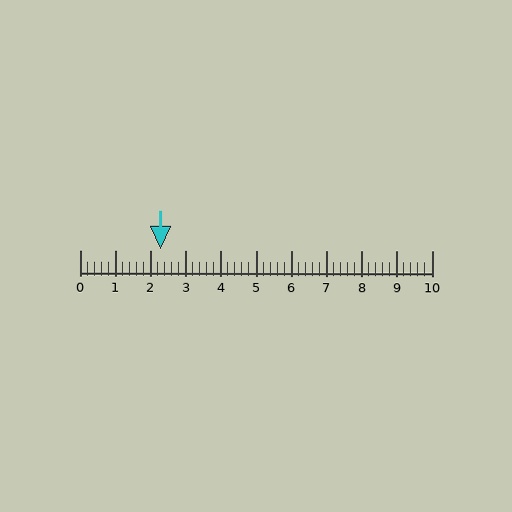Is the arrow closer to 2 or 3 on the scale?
The arrow is closer to 2.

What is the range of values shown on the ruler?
The ruler shows values from 0 to 10.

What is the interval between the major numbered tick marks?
The major tick marks are spaced 1 units apart.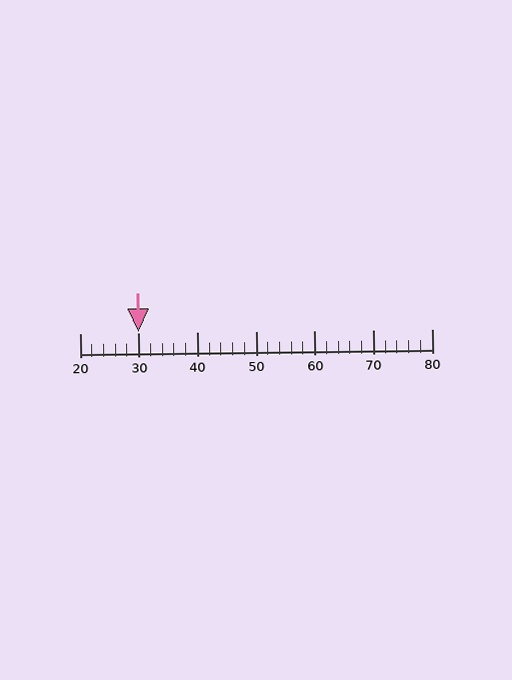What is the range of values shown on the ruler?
The ruler shows values from 20 to 80.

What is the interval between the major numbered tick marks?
The major tick marks are spaced 10 units apart.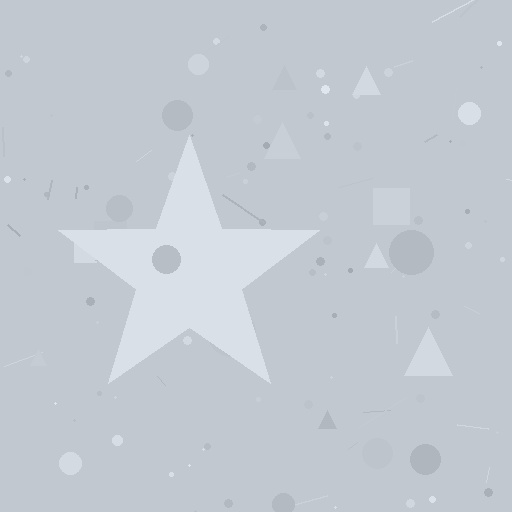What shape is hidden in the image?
A star is hidden in the image.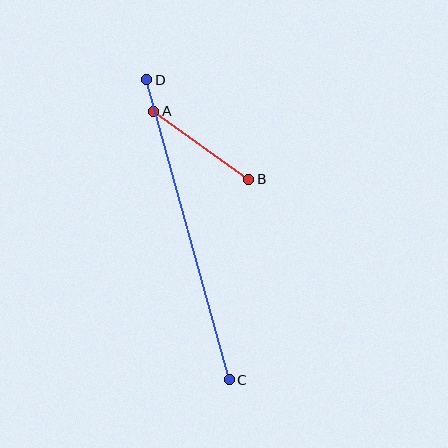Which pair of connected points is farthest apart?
Points C and D are farthest apart.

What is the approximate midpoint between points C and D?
The midpoint is at approximately (188, 230) pixels.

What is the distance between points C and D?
The distance is approximately 311 pixels.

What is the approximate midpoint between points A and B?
The midpoint is at approximately (201, 145) pixels.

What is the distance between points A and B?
The distance is approximately 116 pixels.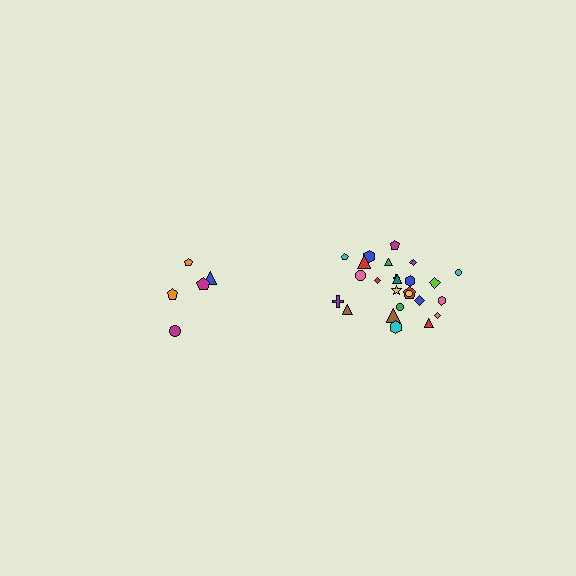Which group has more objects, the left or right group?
The right group.